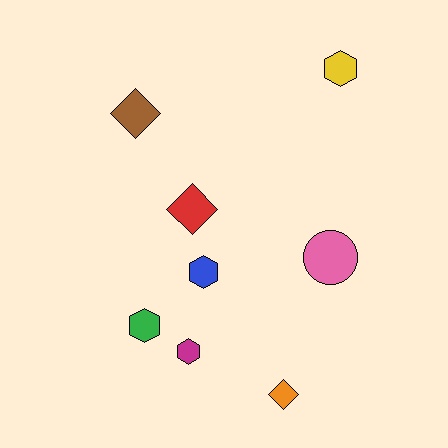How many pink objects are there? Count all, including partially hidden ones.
There is 1 pink object.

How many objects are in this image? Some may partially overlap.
There are 8 objects.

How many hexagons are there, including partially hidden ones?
There are 4 hexagons.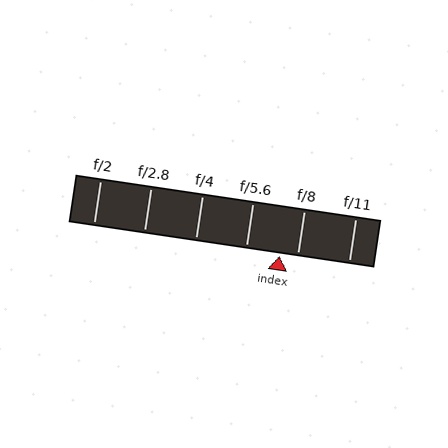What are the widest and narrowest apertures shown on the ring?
The widest aperture shown is f/2 and the narrowest is f/11.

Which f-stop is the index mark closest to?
The index mark is closest to f/8.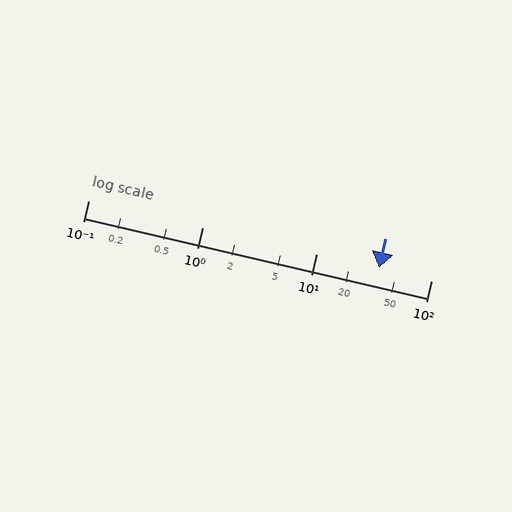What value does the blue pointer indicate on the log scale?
The pointer indicates approximately 35.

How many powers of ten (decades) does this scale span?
The scale spans 3 decades, from 0.1 to 100.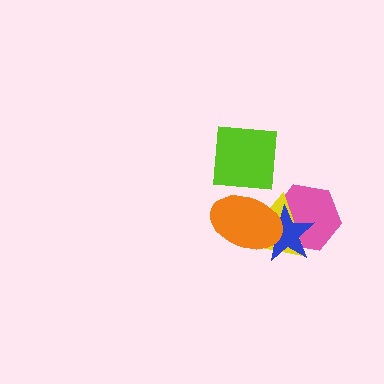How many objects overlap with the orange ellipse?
3 objects overlap with the orange ellipse.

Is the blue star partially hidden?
Yes, it is partially covered by another shape.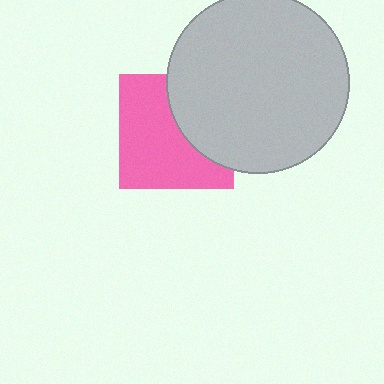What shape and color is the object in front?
The object in front is a light gray circle.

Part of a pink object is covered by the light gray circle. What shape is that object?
It is a square.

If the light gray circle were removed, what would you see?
You would see the complete pink square.